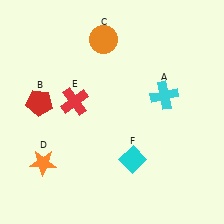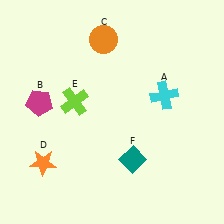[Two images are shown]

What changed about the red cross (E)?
In Image 1, E is red. In Image 2, it changed to lime.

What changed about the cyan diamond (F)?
In Image 1, F is cyan. In Image 2, it changed to teal.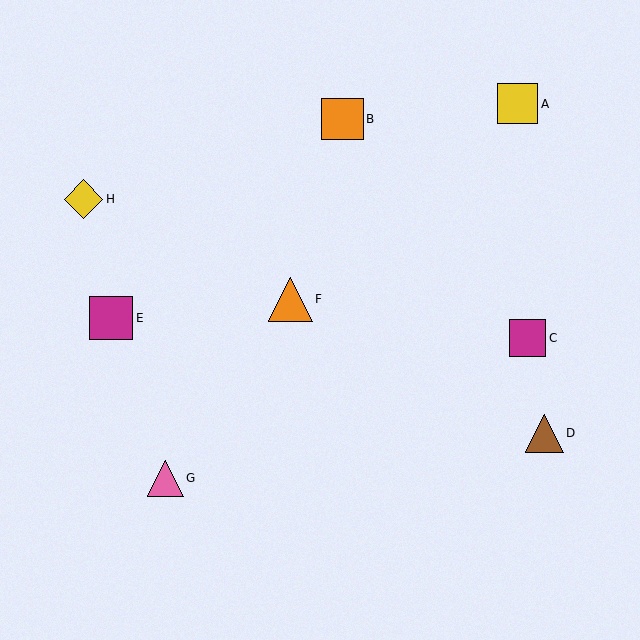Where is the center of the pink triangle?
The center of the pink triangle is at (165, 478).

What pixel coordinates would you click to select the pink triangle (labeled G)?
Click at (165, 478) to select the pink triangle G.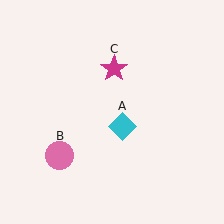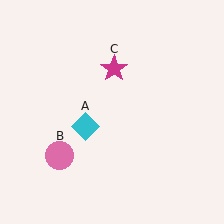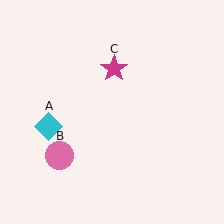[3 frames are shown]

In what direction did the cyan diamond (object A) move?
The cyan diamond (object A) moved left.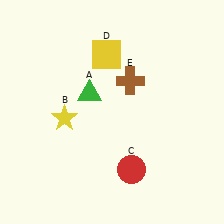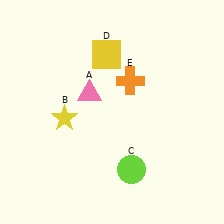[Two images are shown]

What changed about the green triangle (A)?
In Image 1, A is green. In Image 2, it changed to pink.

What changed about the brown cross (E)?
In Image 1, E is brown. In Image 2, it changed to orange.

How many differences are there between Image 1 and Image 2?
There are 3 differences between the two images.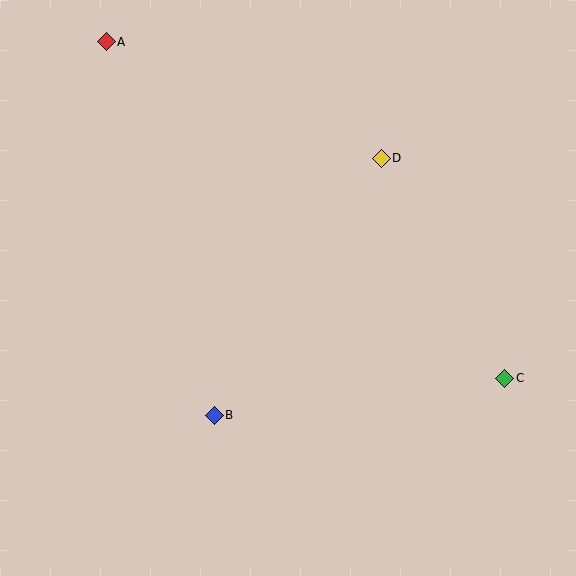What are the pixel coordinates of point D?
Point D is at (381, 158).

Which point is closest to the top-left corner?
Point A is closest to the top-left corner.